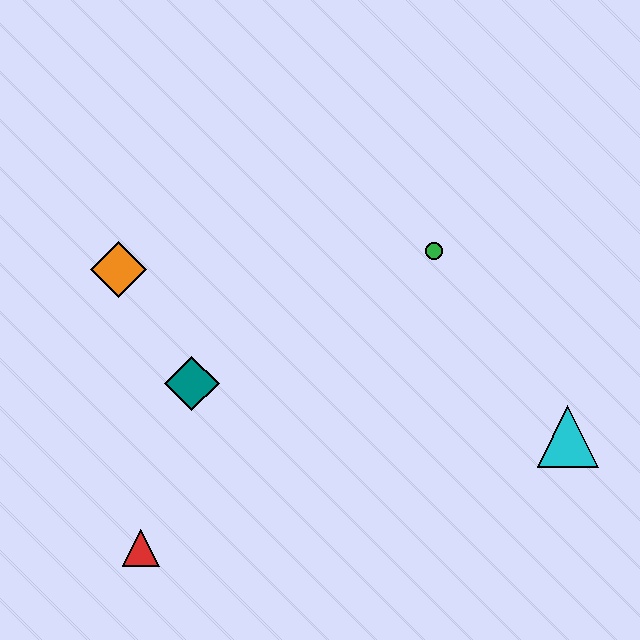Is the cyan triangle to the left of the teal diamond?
No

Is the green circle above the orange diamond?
Yes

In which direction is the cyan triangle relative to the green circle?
The cyan triangle is below the green circle.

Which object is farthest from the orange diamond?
The cyan triangle is farthest from the orange diamond.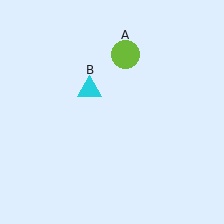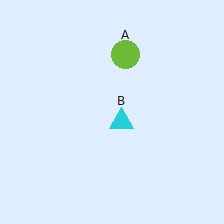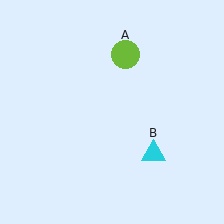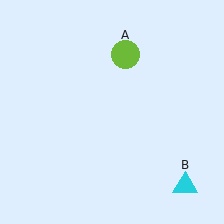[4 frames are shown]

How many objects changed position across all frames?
1 object changed position: cyan triangle (object B).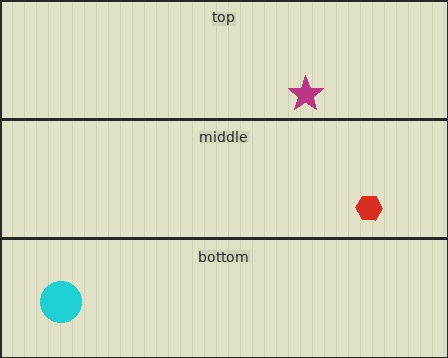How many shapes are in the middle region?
1.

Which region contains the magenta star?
The top region.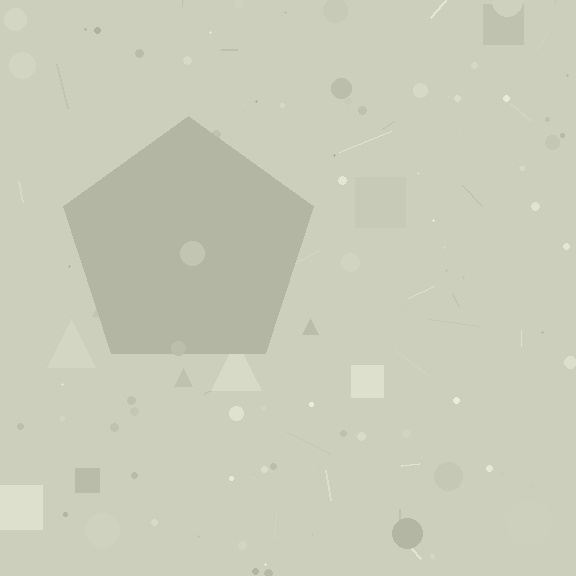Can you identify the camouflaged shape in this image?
The camouflaged shape is a pentagon.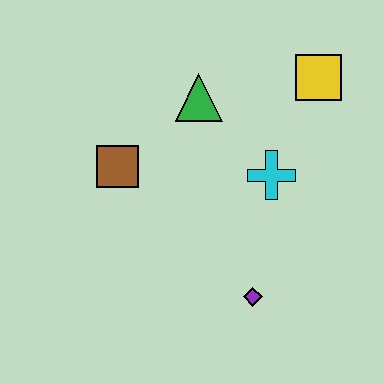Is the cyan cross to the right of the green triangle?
Yes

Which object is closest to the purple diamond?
The cyan cross is closest to the purple diamond.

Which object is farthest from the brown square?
The yellow square is farthest from the brown square.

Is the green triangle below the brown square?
No